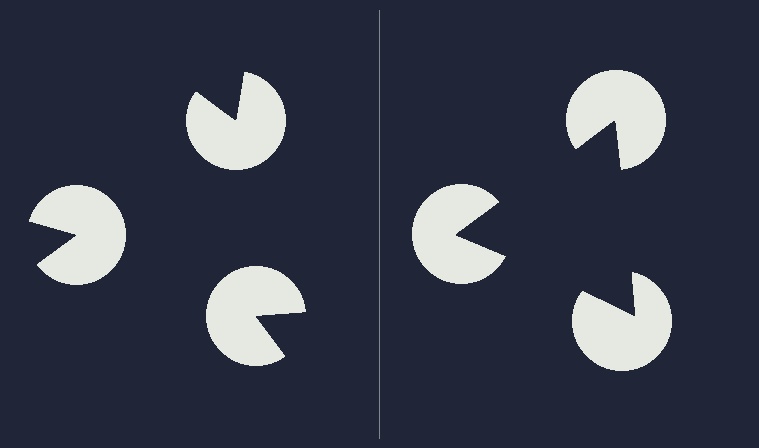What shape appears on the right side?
An illusory triangle.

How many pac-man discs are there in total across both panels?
6 — 3 on each side.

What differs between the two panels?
The pac-man discs are positioned identically on both sides; only the wedge orientations differ. On the right they align to a triangle; on the left they are misaligned.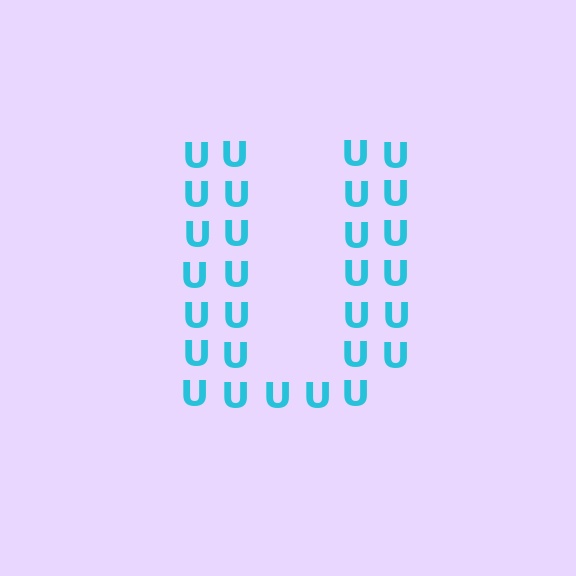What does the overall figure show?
The overall figure shows the letter U.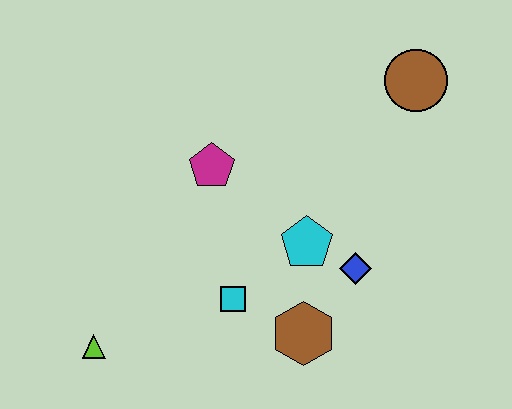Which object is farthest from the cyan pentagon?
The lime triangle is farthest from the cyan pentagon.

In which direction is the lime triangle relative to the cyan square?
The lime triangle is to the left of the cyan square.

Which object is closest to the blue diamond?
The cyan pentagon is closest to the blue diamond.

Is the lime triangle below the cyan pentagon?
Yes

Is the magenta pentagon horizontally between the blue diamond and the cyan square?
No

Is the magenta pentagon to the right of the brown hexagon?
No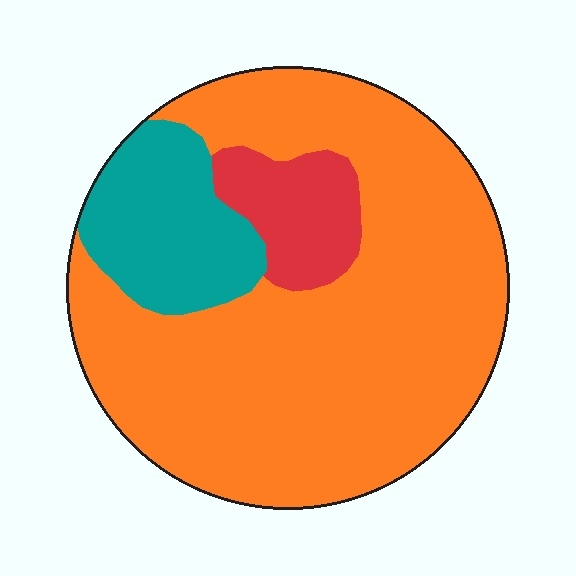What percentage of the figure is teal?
Teal covers 16% of the figure.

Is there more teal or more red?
Teal.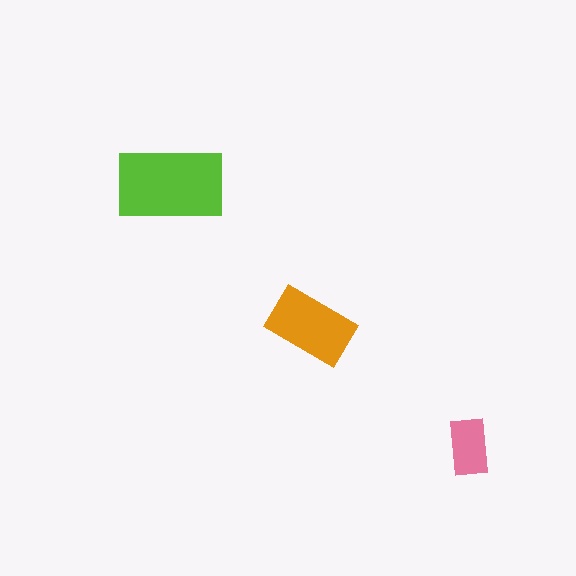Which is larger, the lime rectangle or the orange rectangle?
The lime one.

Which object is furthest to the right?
The pink rectangle is rightmost.